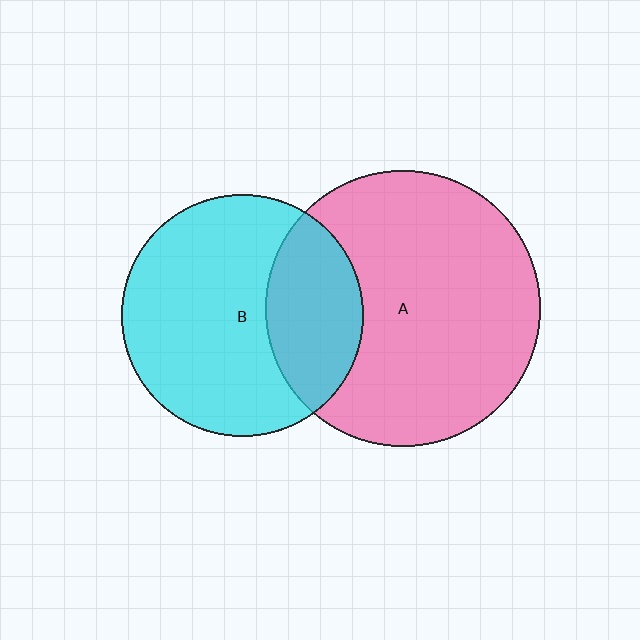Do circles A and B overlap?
Yes.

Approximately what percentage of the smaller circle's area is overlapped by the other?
Approximately 30%.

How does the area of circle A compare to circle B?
Approximately 1.3 times.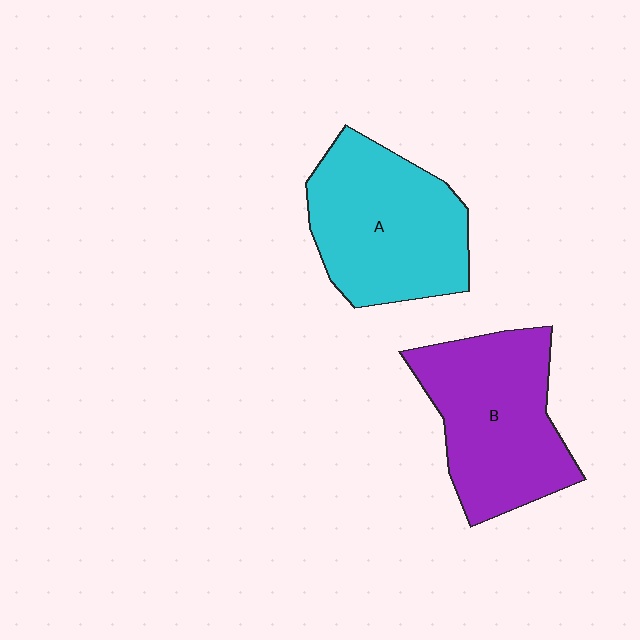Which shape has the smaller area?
Shape B (purple).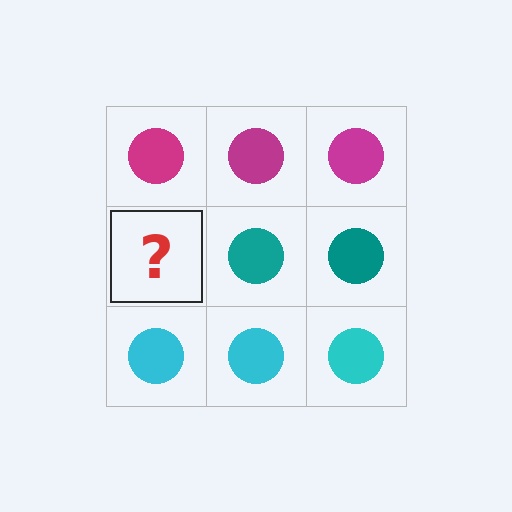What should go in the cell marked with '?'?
The missing cell should contain a teal circle.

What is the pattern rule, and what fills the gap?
The rule is that each row has a consistent color. The gap should be filled with a teal circle.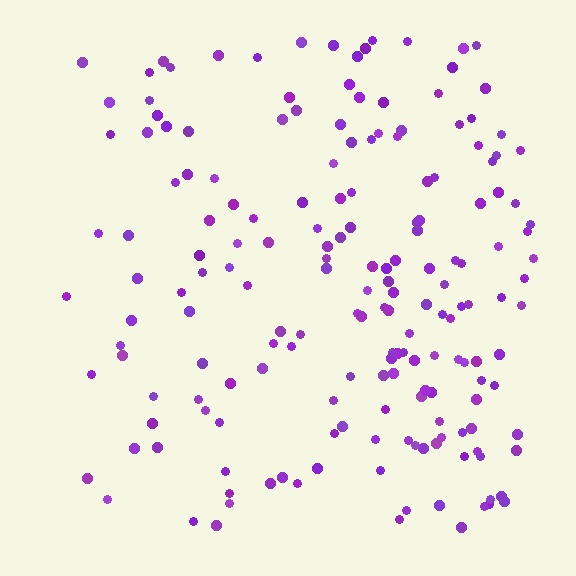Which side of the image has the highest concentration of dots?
The right.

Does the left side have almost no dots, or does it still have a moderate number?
Still a moderate number, just noticeably fewer than the right.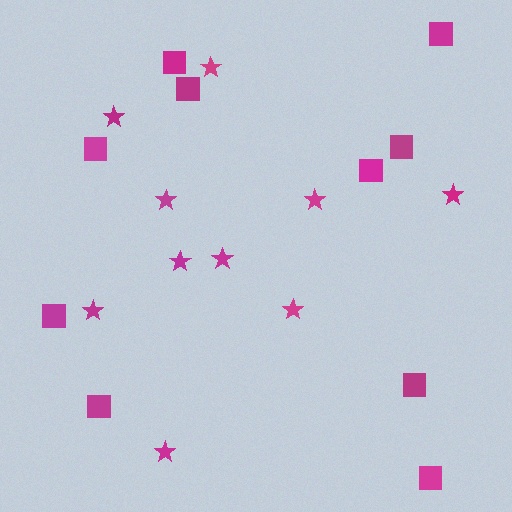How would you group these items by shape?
There are 2 groups: one group of stars (10) and one group of squares (10).